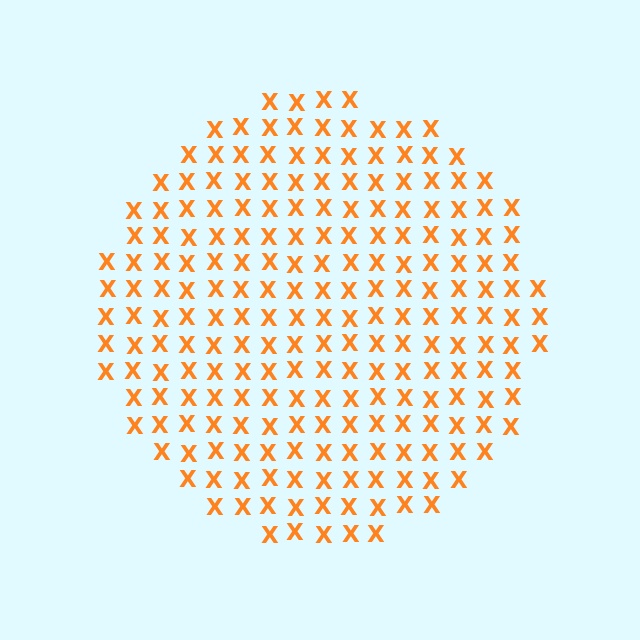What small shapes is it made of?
It is made of small letter X's.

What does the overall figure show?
The overall figure shows a circle.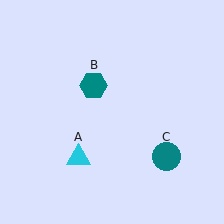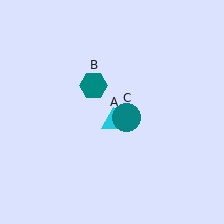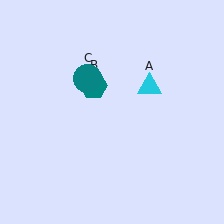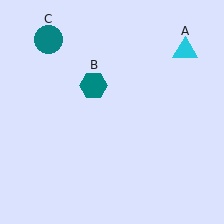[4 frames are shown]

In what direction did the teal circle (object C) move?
The teal circle (object C) moved up and to the left.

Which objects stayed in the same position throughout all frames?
Teal hexagon (object B) remained stationary.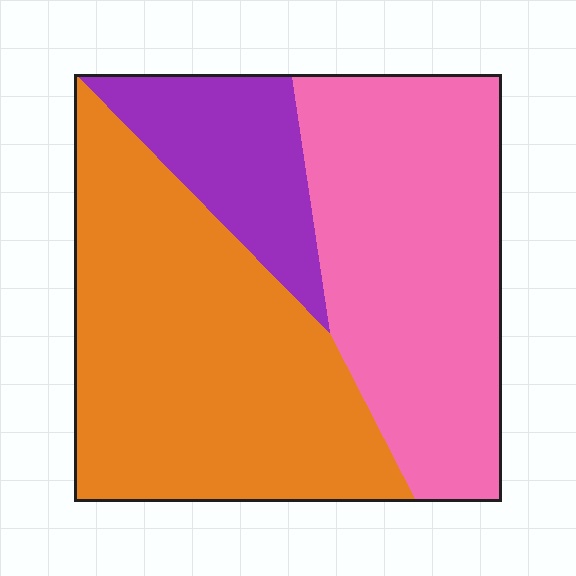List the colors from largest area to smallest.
From largest to smallest: orange, pink, purple.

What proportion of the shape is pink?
Pink covers roughly 40% of the shape.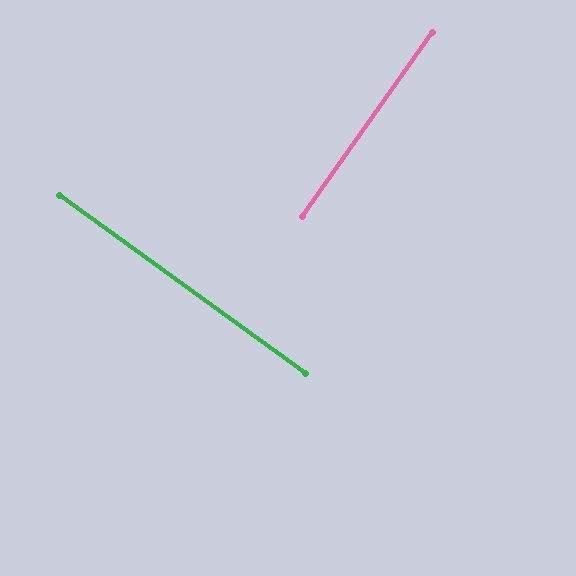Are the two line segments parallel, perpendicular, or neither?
Perpendicular — they meet at approximately 89°.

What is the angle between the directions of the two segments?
Approximately 89 degrees.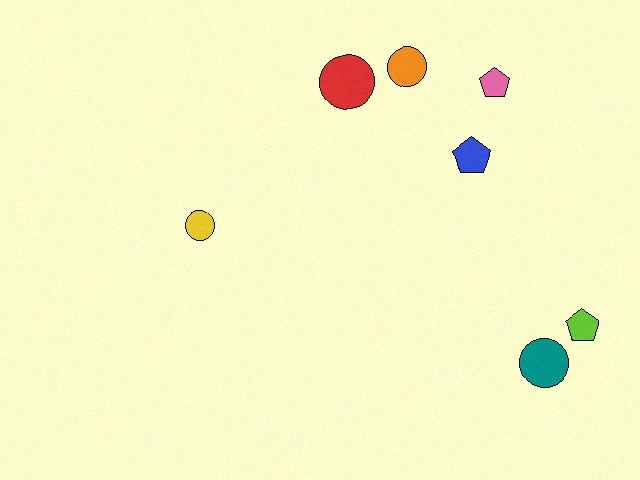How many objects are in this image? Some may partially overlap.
There are 7 objects.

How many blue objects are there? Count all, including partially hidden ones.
There is 1 blue object.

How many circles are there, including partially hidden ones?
There are 4 circles.